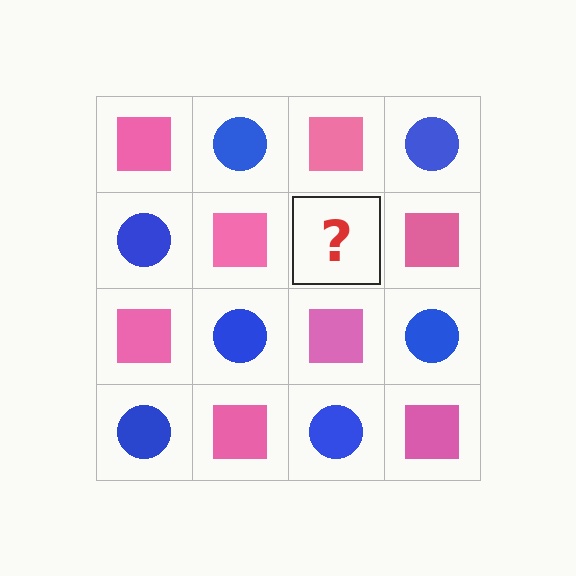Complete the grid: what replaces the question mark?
The question mark should be replaced with a blue circle.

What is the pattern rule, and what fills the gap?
The rule is that it alternates pink square and blue circle in a checkerboard pattern. The gap should be filled with a blue circle.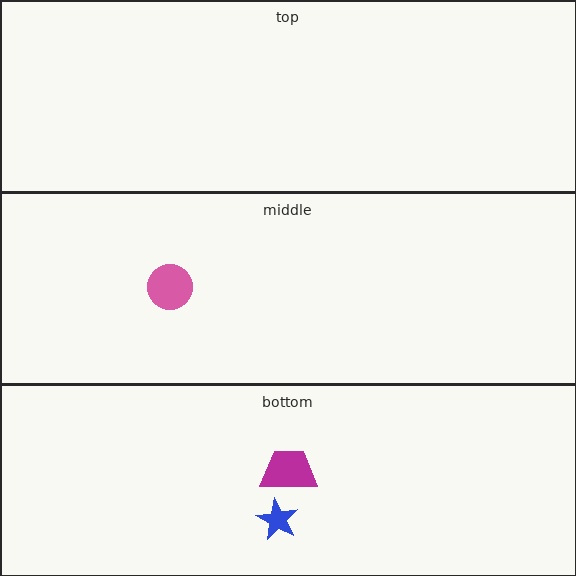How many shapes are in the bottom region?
2.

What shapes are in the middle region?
The pink circle.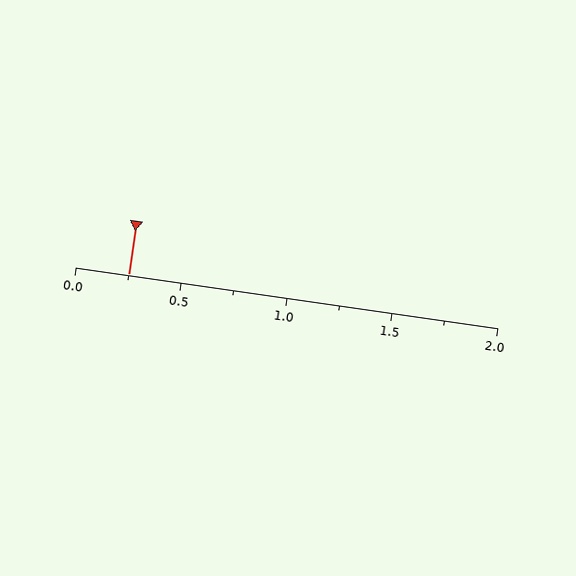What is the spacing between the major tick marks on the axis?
The major ticks are spaced 0.5 apart.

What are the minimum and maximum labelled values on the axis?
The axis runs from 0.0 to 2.0.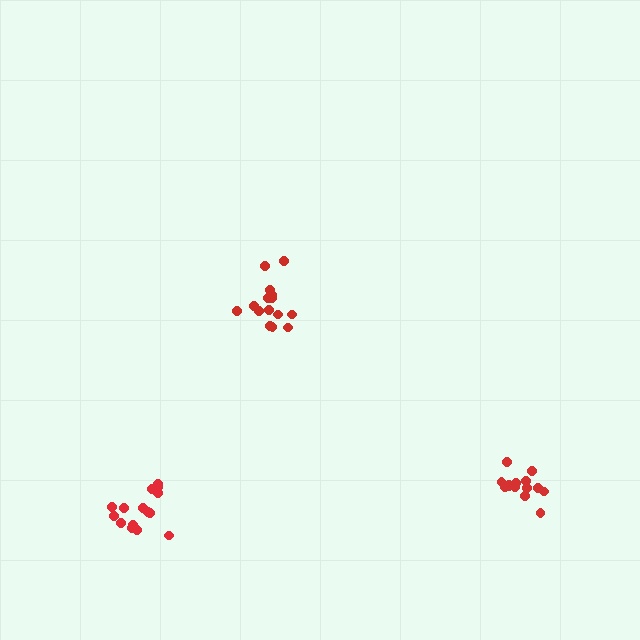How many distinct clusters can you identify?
There are 3 distinct clusters.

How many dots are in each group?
Group 1: 16 dots, Group 2: 15 dots, Group 3: 14 dots (45 total).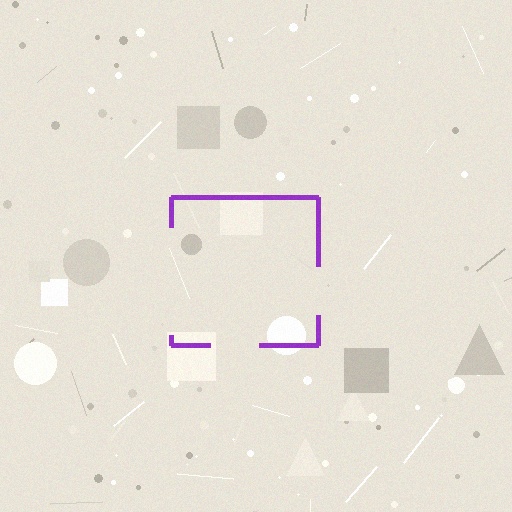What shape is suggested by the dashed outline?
The dashed outline suggests a square.